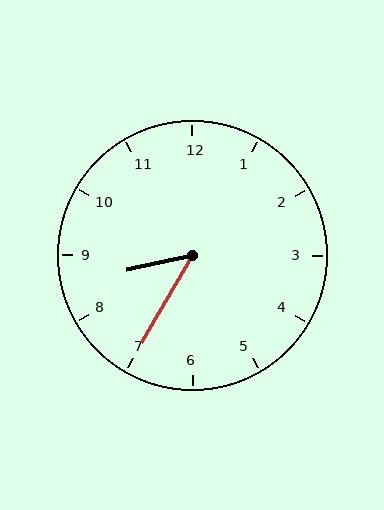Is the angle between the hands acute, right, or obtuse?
It is acute.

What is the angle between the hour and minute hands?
Approximately 48 degrees.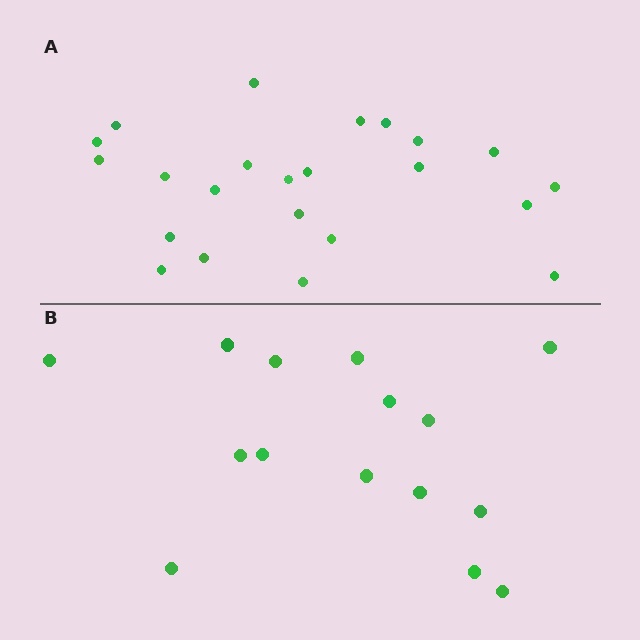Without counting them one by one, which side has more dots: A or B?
Region A (the top region) has more dots.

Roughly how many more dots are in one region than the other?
Region A has roughly 8 or so more dots than region B.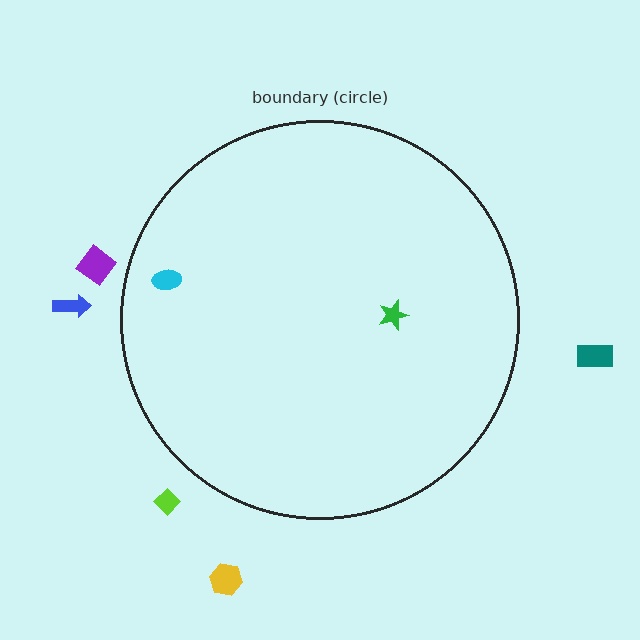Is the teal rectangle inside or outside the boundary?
Outside.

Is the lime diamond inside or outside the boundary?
Outside.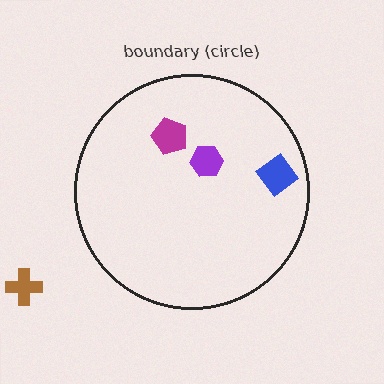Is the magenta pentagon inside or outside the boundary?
Inside.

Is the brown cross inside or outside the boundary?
Outside.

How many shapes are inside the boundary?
3 inside, 1 outside.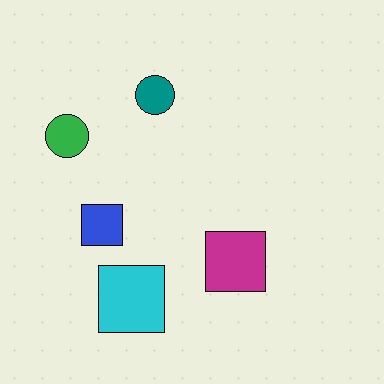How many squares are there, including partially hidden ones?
There are 3 squares.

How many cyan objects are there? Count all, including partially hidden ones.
There is 1 cyan object.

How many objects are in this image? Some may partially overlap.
There are 5 objects.